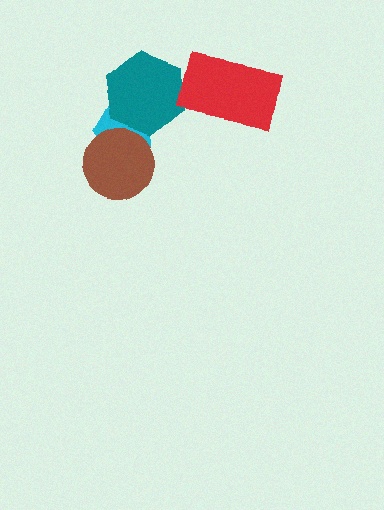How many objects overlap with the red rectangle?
0 objects overlap with the red rectangle.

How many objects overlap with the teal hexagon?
1 object overlaps with the teal hexagon.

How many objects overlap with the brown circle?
1 object overlaps with the brown circle.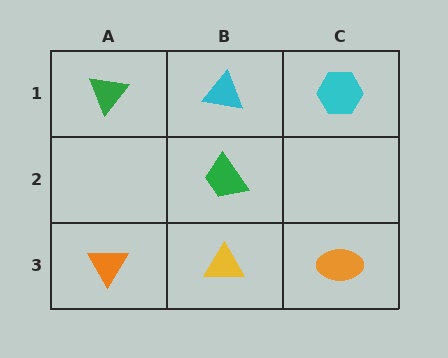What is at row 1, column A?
A green triangle.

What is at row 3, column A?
An orange triangle.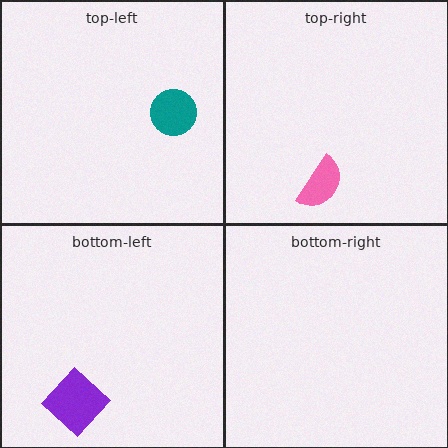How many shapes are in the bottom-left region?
1.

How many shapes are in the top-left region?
1.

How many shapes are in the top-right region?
1.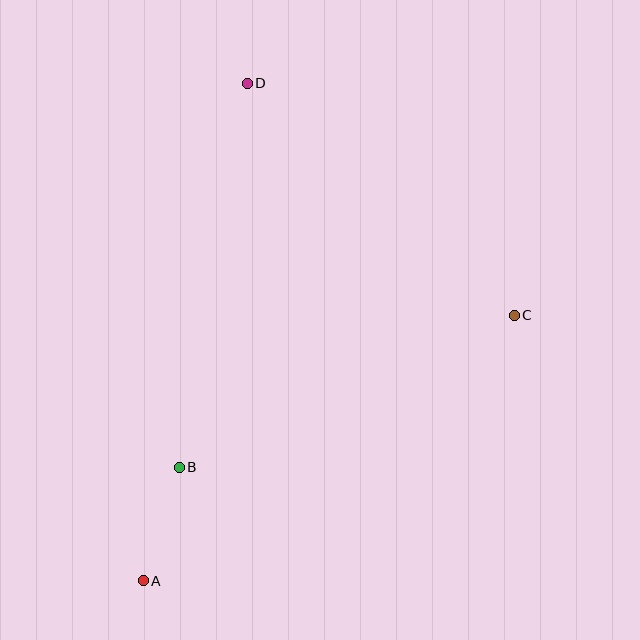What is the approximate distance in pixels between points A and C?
The distance between A and C is approximately 456 pixels.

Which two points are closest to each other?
Points A and B are closest to each other.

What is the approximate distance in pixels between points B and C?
The distance between B and C is approximately 368 pixels.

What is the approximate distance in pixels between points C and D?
The distance between C and D is approximately 354 pixels.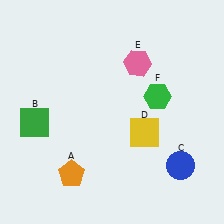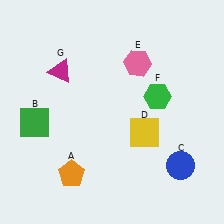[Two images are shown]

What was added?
A magenta triangle (G) was added in Image 2.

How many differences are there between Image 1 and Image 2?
There is 1 difference between the two images.